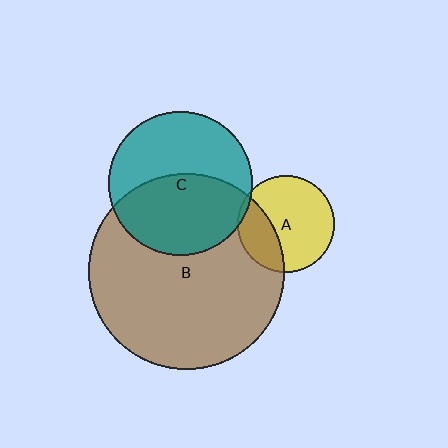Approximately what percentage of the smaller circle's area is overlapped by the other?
Approximately 30%.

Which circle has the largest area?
Circle B (brown).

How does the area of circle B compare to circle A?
Approximately 4.1 times.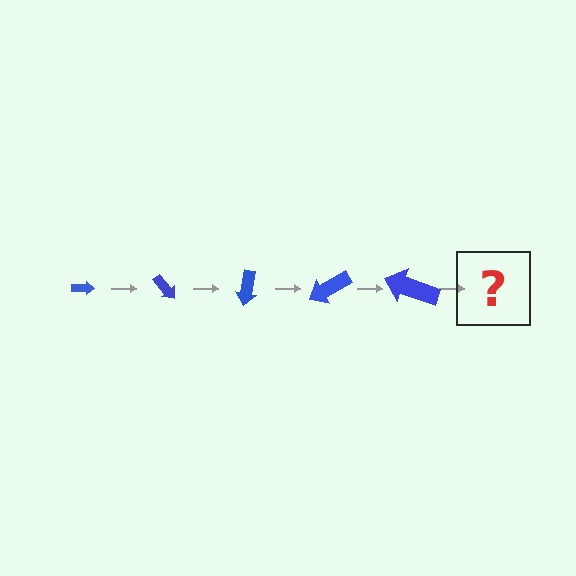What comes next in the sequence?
The next element should be an arrow, larger than the previous one and rotated 250 degrees from the start.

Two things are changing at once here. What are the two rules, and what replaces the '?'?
The two rules are that the arrow grows larger each step and it rotates 50 degrees each step. The '?' should be an arrow, larger than the previous one and rotated 250 degrees from the start.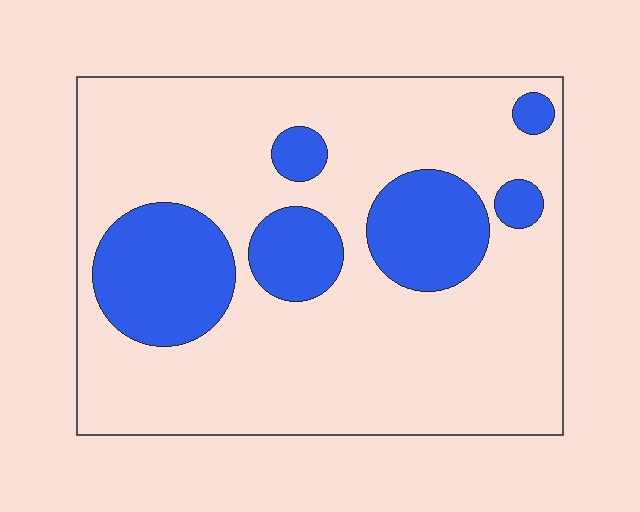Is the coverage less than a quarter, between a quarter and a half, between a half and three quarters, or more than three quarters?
Less than a quarter.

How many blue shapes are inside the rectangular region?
6.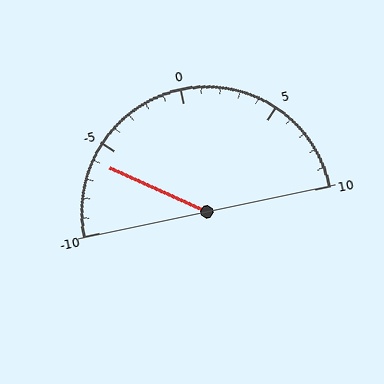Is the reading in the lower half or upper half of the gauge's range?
The reading is in the lower half of the range (-10 to 10).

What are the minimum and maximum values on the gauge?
The gauge ranges from -10 to 10.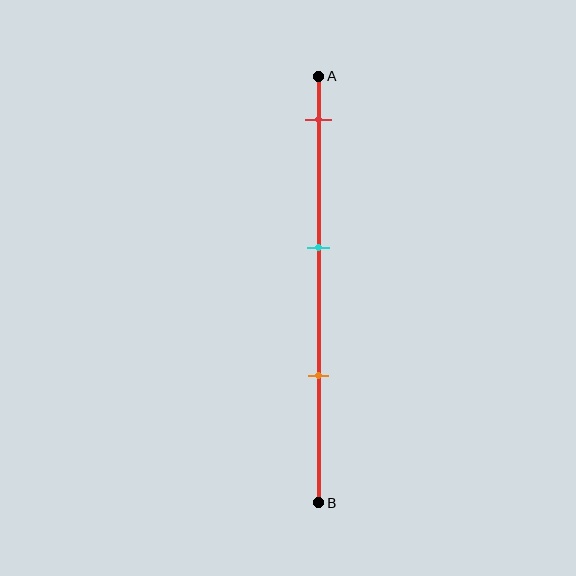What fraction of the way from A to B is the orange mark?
The orange mark is approximately 70% (0.7) of the way from A to B.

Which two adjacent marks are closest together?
The cyan and orange marks are the closest adjacent pair.